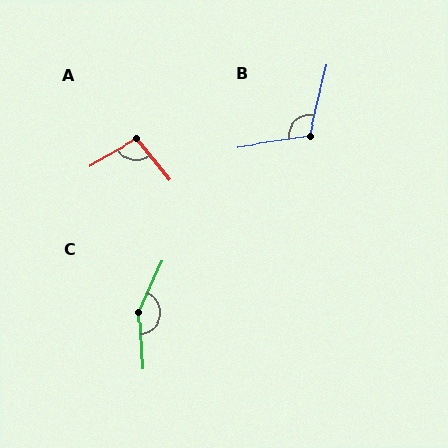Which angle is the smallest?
A, at approximately 99 degrees.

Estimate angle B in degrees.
Approximately 112 degrees.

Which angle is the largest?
C, at approximately 153 degrees.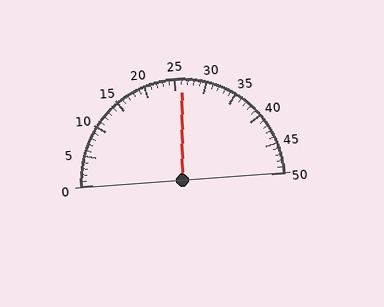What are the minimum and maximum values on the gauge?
The gauge ranges from 0 to 50.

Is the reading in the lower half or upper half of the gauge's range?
The reading is in the upper half of the range (0 to 50).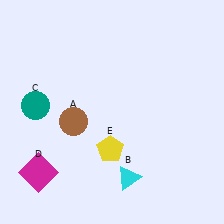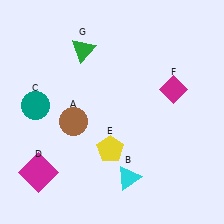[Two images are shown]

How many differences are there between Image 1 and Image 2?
There are 2 differences between the two images.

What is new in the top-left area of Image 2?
A green triangle (G) was added in the top-left area of Image 2.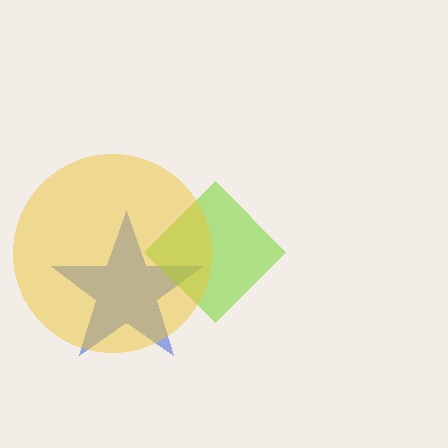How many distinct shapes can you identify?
There are 3 distinct shapes: a blue star, a lime diamond, a yellow circle.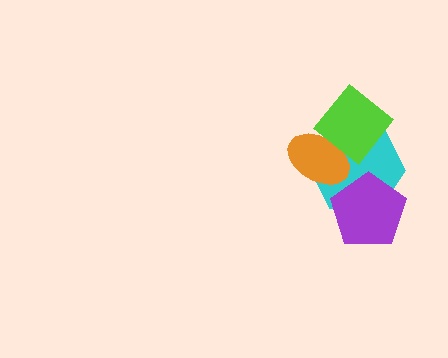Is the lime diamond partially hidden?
No, no other shape covers it.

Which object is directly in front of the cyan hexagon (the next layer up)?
The orange ellipse is directly in front of the cyan hexagon.